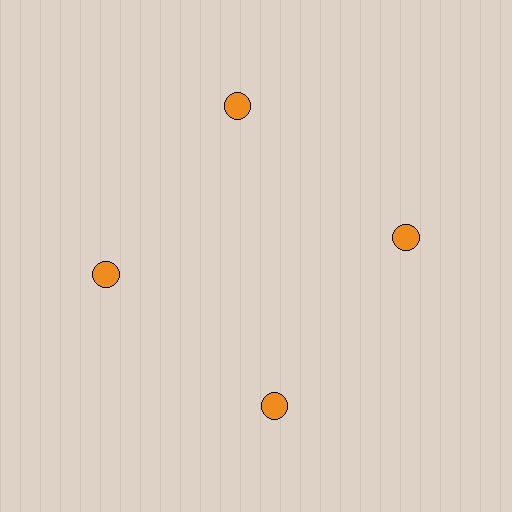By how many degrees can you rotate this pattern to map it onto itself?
The pattern maps onto itself every 90 degrees of rotation.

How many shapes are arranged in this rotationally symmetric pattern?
There are 4 shapes, arranged in 4 groups of 1.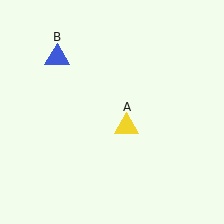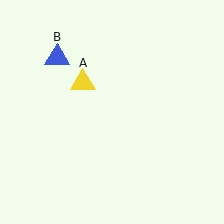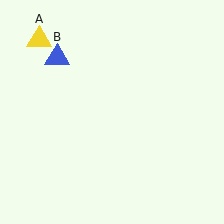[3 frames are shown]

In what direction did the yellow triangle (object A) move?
The yellow triangle (object A) moved up and to the left.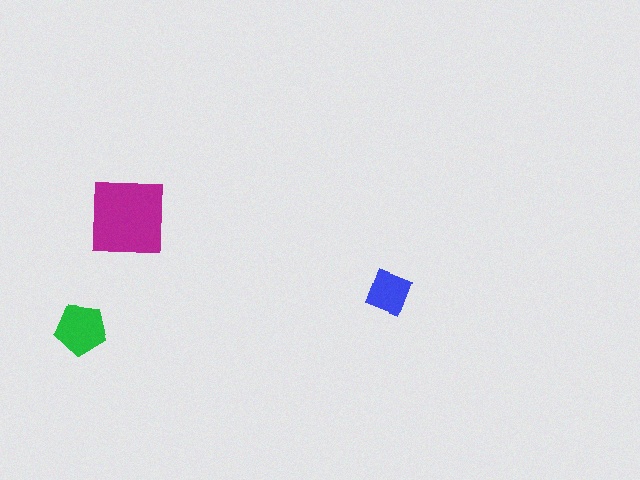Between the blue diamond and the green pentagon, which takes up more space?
The green pentagon.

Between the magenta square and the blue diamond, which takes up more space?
The magenta square.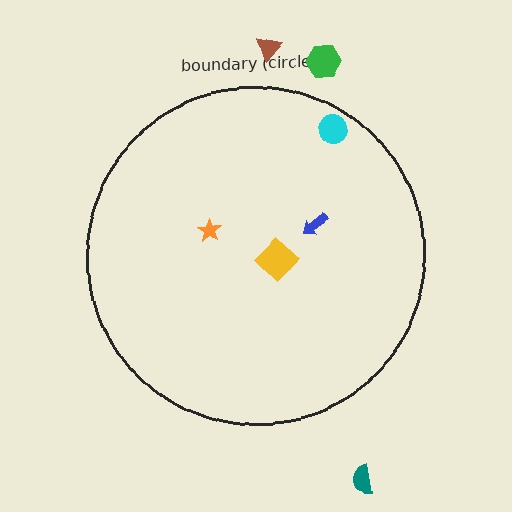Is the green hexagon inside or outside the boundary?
Outside.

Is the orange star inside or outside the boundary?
Inside.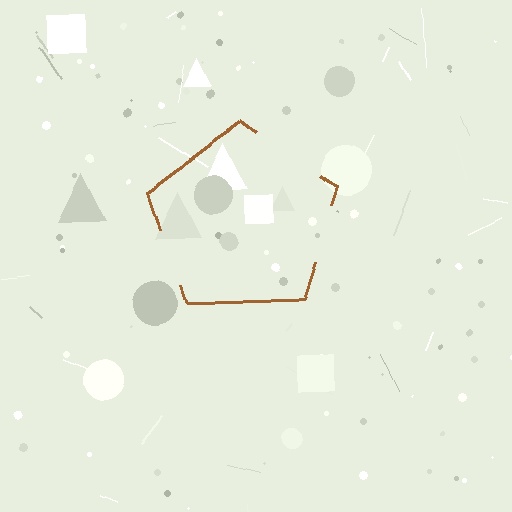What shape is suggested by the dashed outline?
The dashed outline suggests a pentagon.